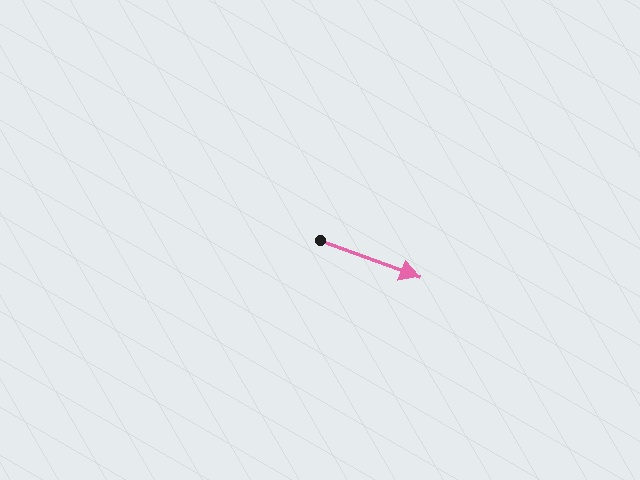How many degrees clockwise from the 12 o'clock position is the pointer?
Approximately 110 degrees.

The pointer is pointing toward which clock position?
Roughly 4 o'clock.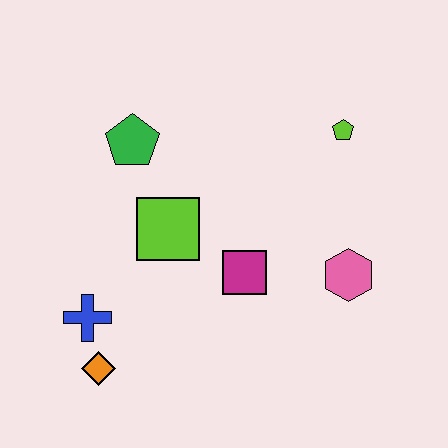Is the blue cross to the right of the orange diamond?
No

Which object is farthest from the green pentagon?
The pink hexagon is farthest from the green pentagon.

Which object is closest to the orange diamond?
The blue cross is closest to the orange diamond.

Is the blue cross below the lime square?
Yes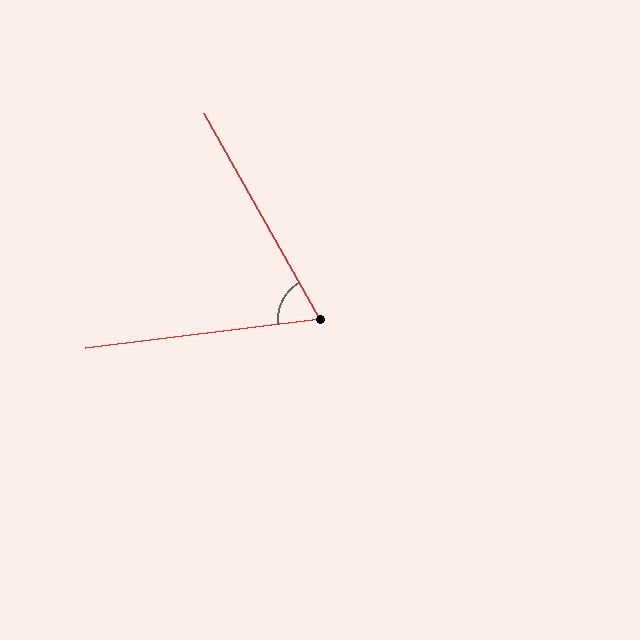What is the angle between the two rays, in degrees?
Approximately 68 degrees.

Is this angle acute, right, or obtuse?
It is acute.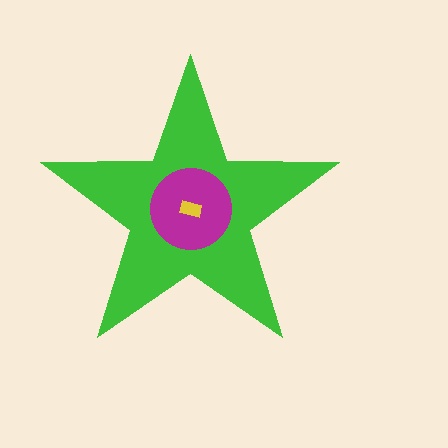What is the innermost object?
The yellow rectangle.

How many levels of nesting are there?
3.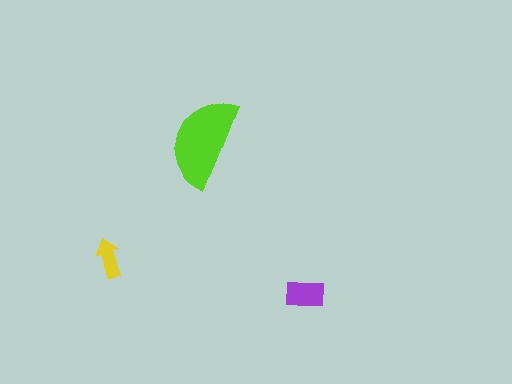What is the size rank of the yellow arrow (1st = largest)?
3rd.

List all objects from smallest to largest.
The yellow arrow, the purple rectangle, the lime semicircle.